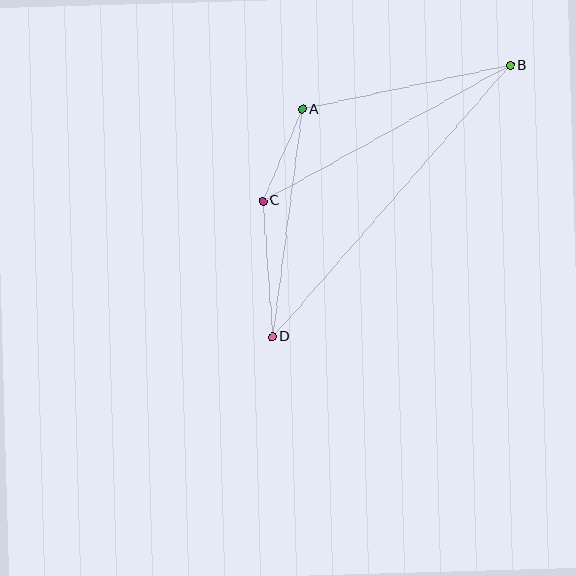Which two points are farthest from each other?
Points B and D are farthest from each other.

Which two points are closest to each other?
Points A and C are closest to each other.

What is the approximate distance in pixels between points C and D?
The distance between C and D is approximately 136 pixels.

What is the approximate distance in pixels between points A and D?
The distance between A and D is approximately 230 pixels.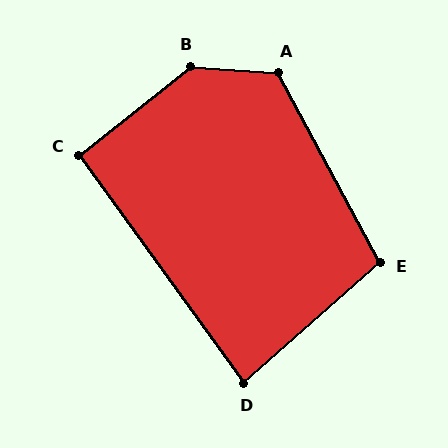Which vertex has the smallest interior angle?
D, at approximately 84 degrees.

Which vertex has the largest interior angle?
B, at approximately 138 degrees.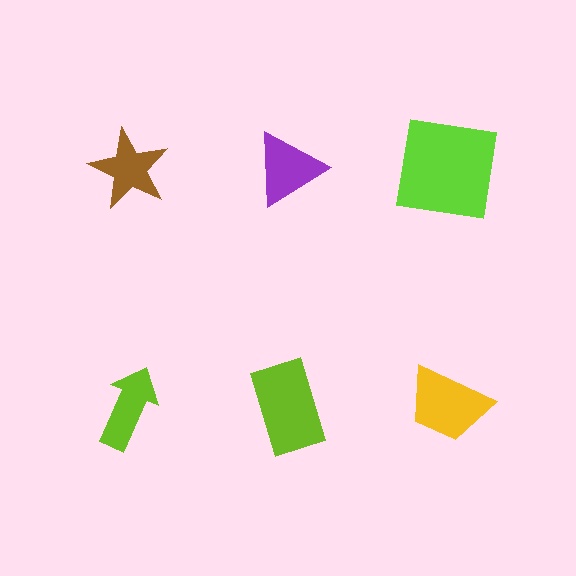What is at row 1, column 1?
A brown star.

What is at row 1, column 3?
A lime square.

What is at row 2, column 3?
A yellow trapezoid.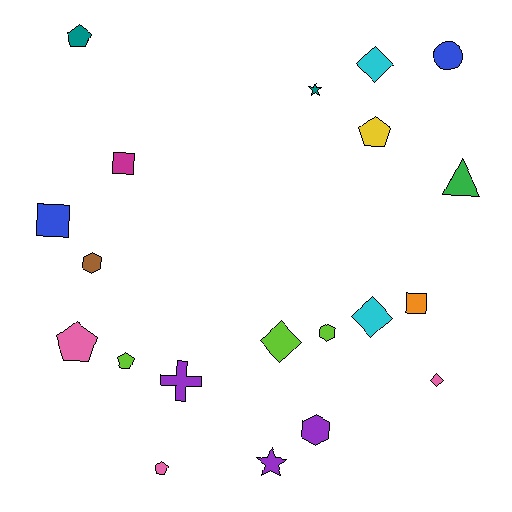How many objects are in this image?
There are 20 objects.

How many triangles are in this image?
There is 1 triangle.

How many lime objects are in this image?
There are 3 lime objects.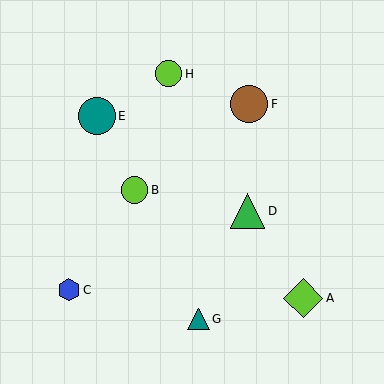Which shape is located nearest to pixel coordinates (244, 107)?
The brown circle (labeled F) at (249, 104) is nearest to that location.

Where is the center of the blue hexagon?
The center of the blue hexagon is at (69, 290).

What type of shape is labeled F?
Shape F is a brown circle.